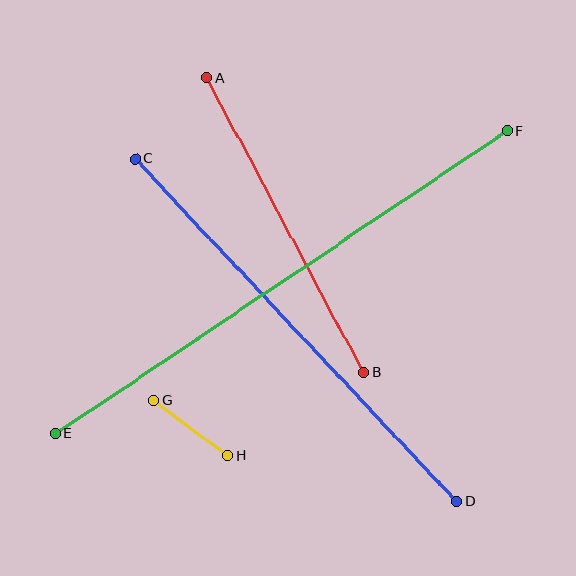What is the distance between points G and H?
The distance is approximately 92 pixels.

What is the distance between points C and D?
The distance is approximately 470 pixels.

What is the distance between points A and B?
The distance is approximately 334 pixels.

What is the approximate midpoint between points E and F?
The midpoint is at approximately (282, 282) pixels.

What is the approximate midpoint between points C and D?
The midpoint is at approximately (296, 330) pixels.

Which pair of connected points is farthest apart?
Points E and F are farthest apart.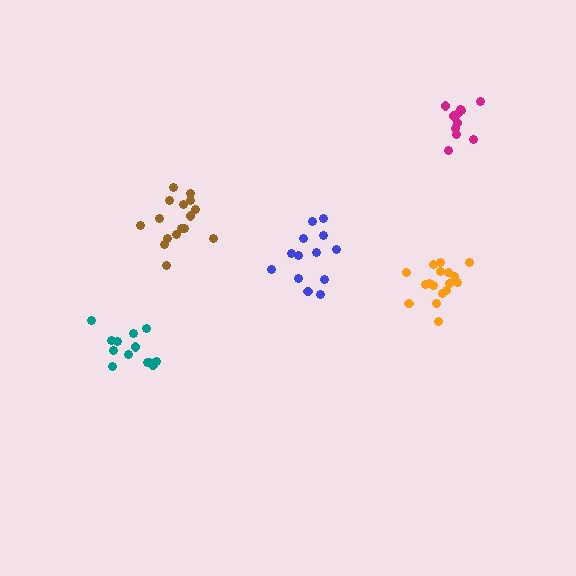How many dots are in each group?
Group 1: 13 dots, Group 2: 17 dots, Group 3: 11 dots, Group 4: 16 dots, Group 5: 13 dots (70 total).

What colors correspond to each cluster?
The clusters are colored: teal, orange, magenta, brown, blue.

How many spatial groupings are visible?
There are 5 spatial groupings.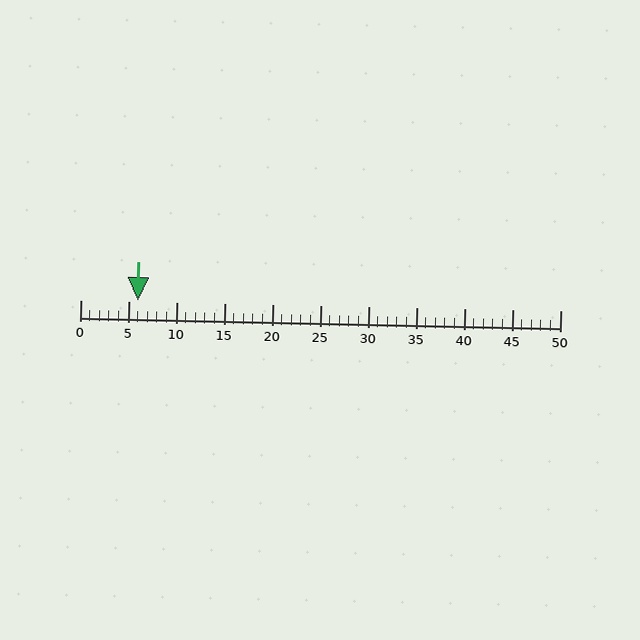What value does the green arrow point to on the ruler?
The green arrow points to approximately 6.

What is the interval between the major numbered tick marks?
The major tick marks are spaced 5 units apart.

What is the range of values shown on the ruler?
The ruler shows values from 0 to 50.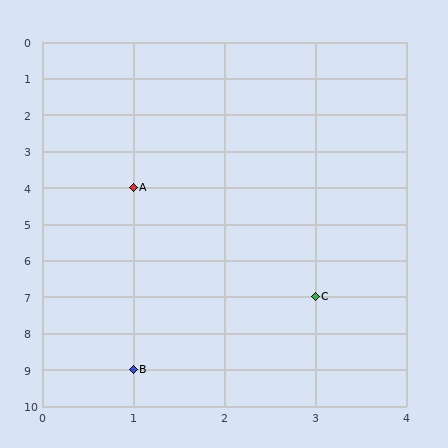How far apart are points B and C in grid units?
Points B and C are 2 columns and 2 rows apart (about 2.8 grid units diagonally).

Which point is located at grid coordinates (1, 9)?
Point B is at (1, 9).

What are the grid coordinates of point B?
Point B is at grid coordinates (1, 9).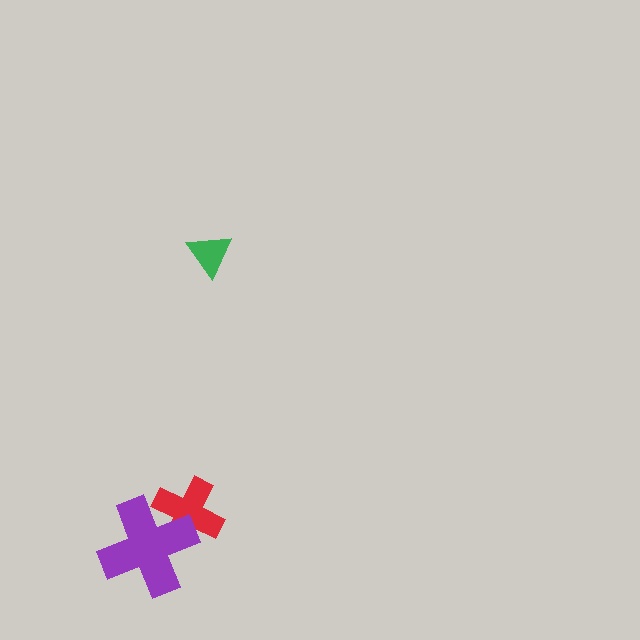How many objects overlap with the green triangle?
0 objects overlap with the green triangle.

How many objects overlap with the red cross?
1 object overlaps with the red cross.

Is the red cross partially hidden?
Yes, it is partially covered by another shape.